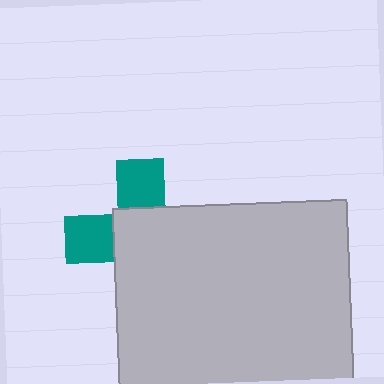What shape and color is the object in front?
The object in front is a light gray square.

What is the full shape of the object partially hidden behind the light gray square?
The partially hidden object is a teal cross.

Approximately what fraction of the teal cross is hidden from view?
Roughly 64% of the teal cross is hidden behind the light gray square.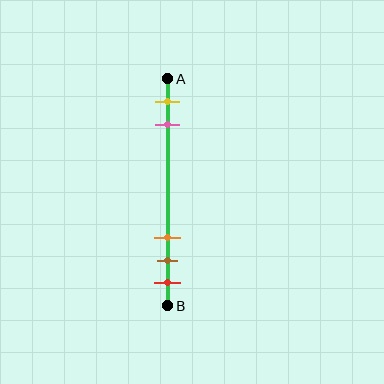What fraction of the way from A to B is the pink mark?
The pink mark is approximately 20% (0.2) of the way from A to B.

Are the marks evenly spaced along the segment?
No, the marks are not evenly spaced.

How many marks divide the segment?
There are 5 marks dividing the segment.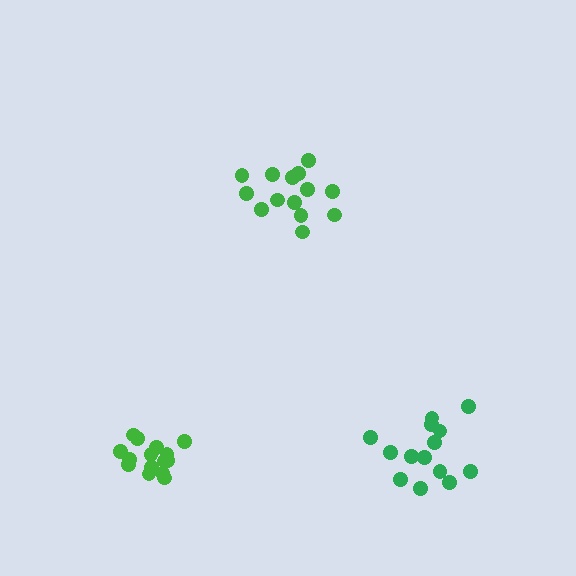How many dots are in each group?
Group 1: 14 dots, Group 2: 14 dots, Group 3: 15 dots (43 total).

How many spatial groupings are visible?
There are 3 spatial groupings.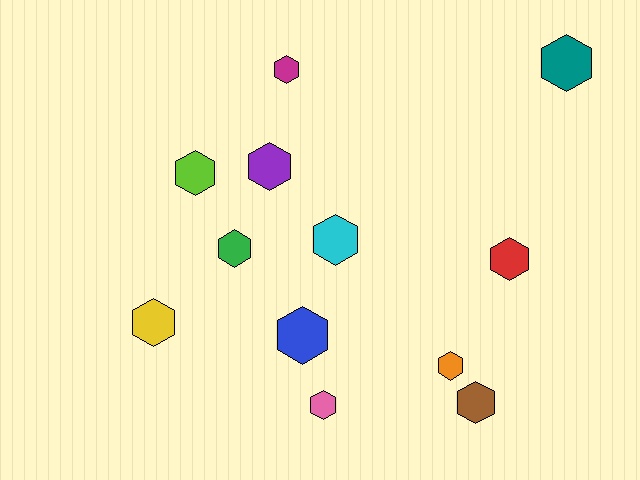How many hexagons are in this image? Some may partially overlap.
There are 12 hexagons.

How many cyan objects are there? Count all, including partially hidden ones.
There is 1 cyan object.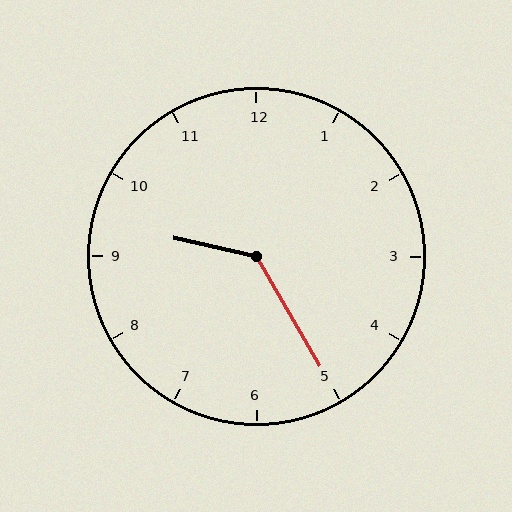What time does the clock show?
9:25.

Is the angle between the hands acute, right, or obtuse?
It is obtuse.